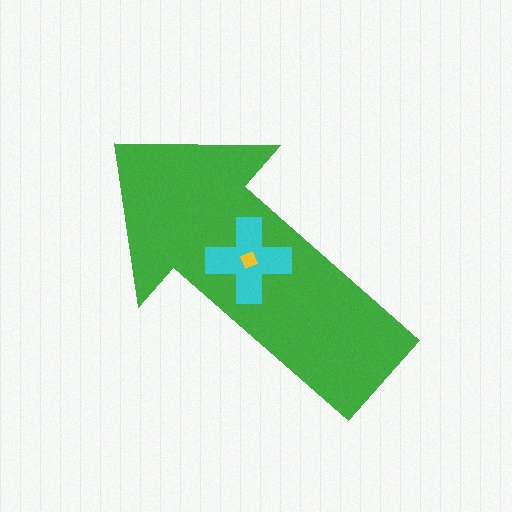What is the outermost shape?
The green arrow.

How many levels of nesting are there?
3.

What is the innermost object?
The yellow diamond.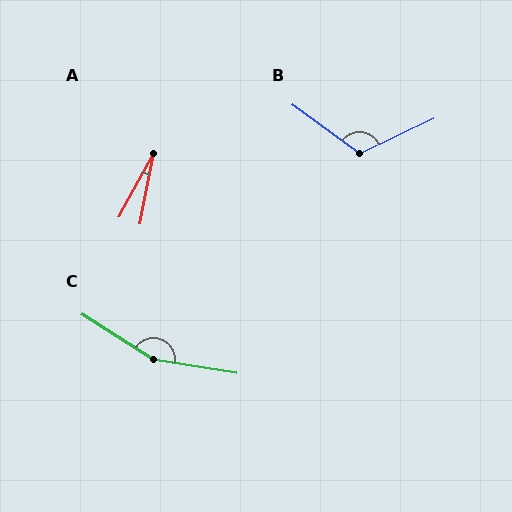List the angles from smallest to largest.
A (18°), B (118°), C (157°).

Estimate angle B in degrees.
Approximately 118 degrees.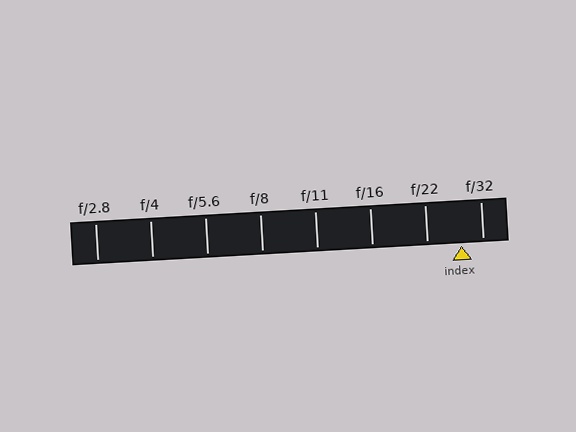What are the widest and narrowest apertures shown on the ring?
The widest aperture shown is f/2.8 and the narrowest is f/32.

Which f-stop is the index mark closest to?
The index mark is closest to f/32.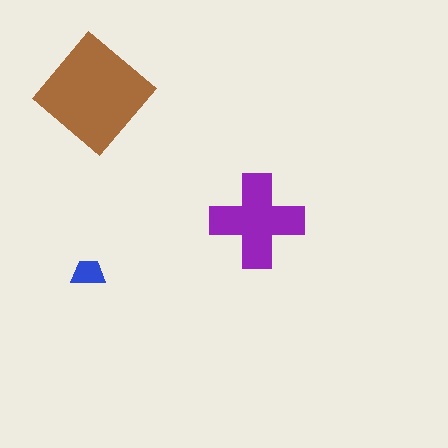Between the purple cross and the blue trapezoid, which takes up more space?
The purple cross.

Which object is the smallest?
The blue trapezoid.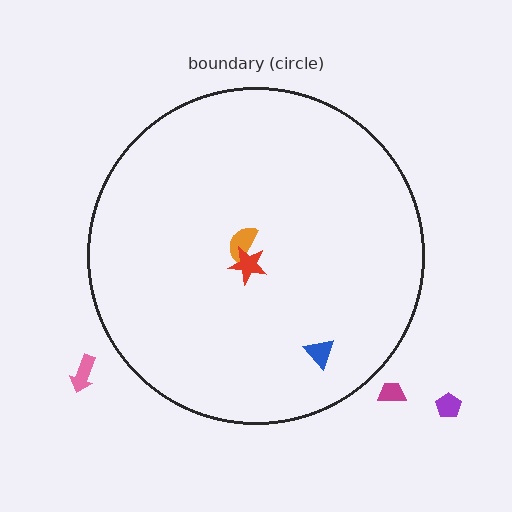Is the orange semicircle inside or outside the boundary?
Inside.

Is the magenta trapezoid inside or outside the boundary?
Outside.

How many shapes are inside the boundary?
3 inside, 3 outside.